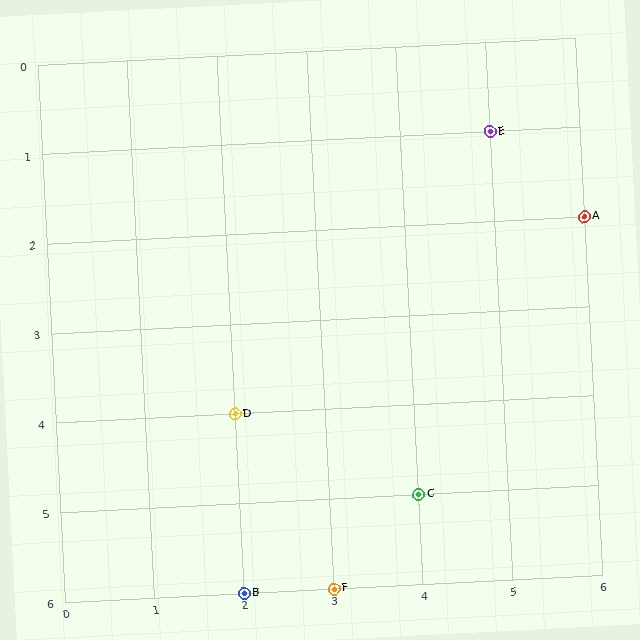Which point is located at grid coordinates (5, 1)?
Point E is at (5, 1).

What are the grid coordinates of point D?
Point D is at grid coordinates (2, 4).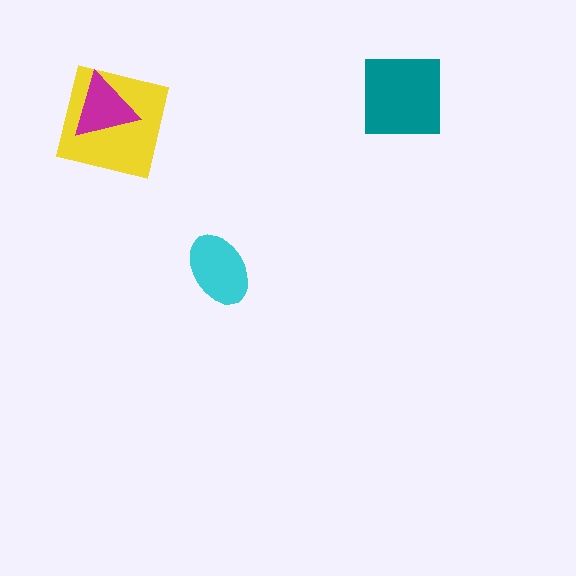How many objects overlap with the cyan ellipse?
0 objects overlap with the cyan ellipse.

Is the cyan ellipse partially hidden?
No, no other shape covers it.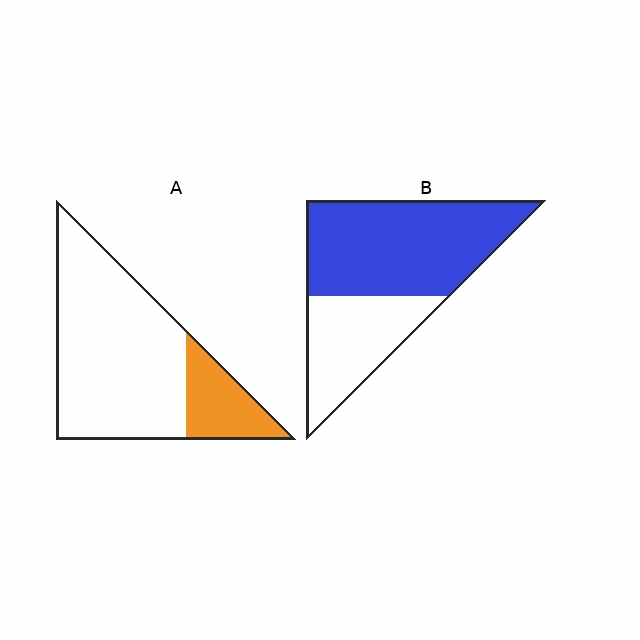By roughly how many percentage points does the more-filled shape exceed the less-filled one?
By roughly 45 percentage points (B over A).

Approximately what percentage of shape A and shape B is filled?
A is approximately 20% and B is approximately 65%.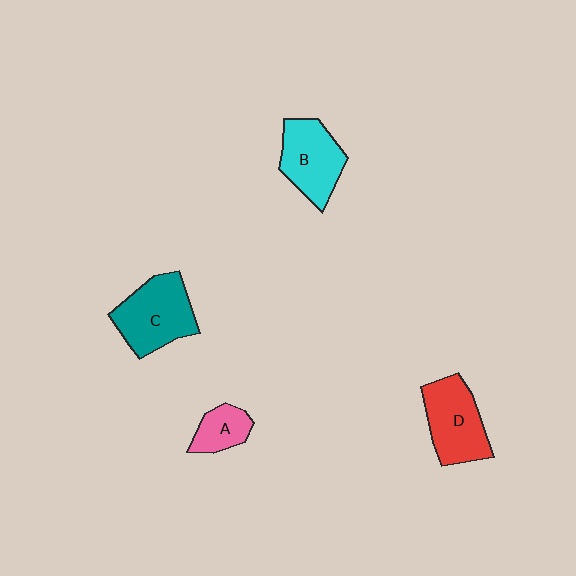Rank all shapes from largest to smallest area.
From largest to smallest: C (teal), D (red), B (cyan), A (pink).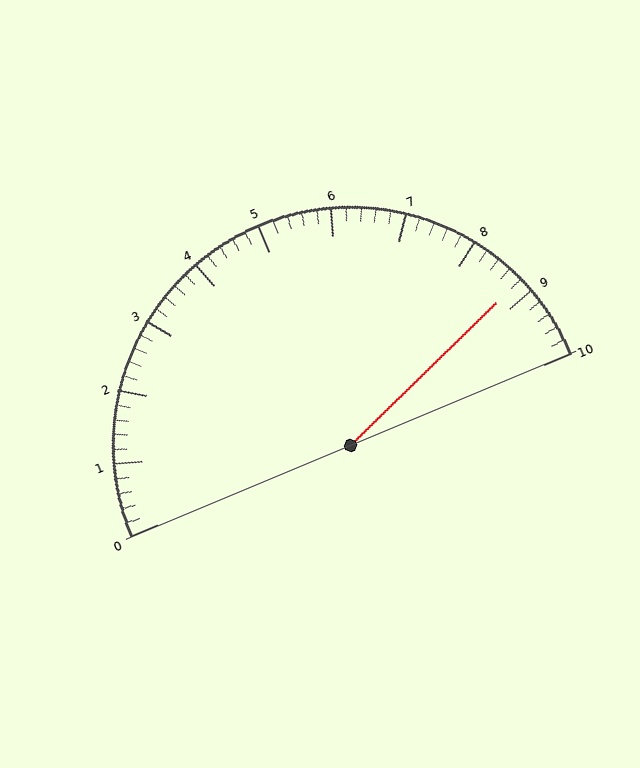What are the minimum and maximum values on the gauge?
The gauge ranges from 0 to 10.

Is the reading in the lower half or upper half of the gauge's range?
The reading is in the upper half of the range (0 to 10).